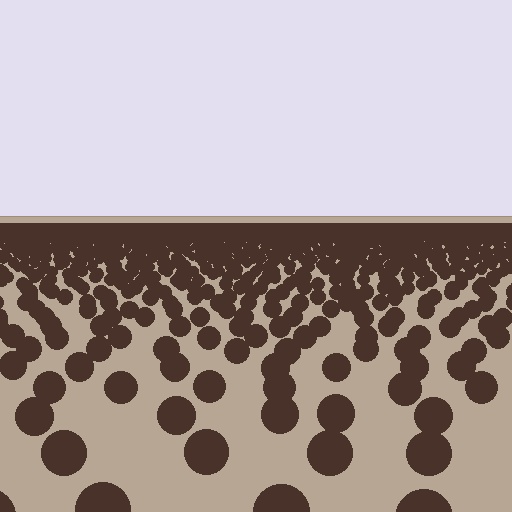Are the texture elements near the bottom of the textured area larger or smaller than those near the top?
Larger. Near the bottom, elements are closer to the viewer and appear at a bigger on-screen size.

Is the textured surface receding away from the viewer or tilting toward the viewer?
The surface is receding away from the viewer. Texture elements get smaller and denser toward the top.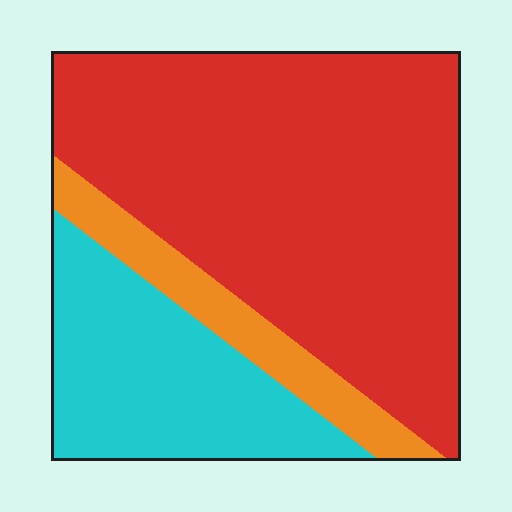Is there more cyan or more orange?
Cyan.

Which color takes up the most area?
Red, at roughly 65%.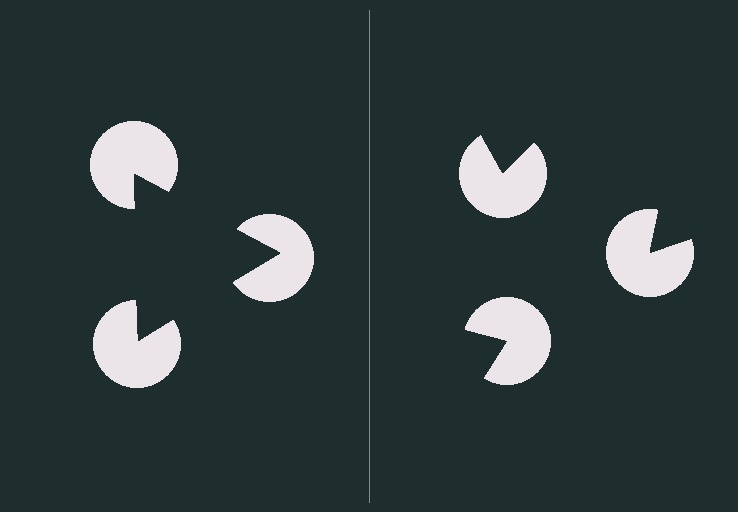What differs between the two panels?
The pac-man discs are positioned identically on both sides; only the wedge orientations differ. On the left they align to a triangle; on the right they are misaligned.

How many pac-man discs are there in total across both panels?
6 — 3 on each side.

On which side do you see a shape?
An illusory triangle appears on the left side. On the right side the wedge cuts are rotated, so no coherent shape forms.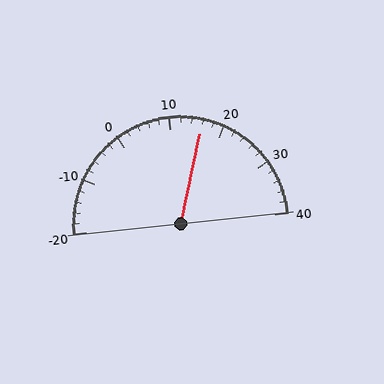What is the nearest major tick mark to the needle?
The nearest major tick mark is 20.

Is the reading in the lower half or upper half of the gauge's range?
The reading is in the upper half of the range (-20 to 40).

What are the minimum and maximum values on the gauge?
The gauge ranges from -20 to 40.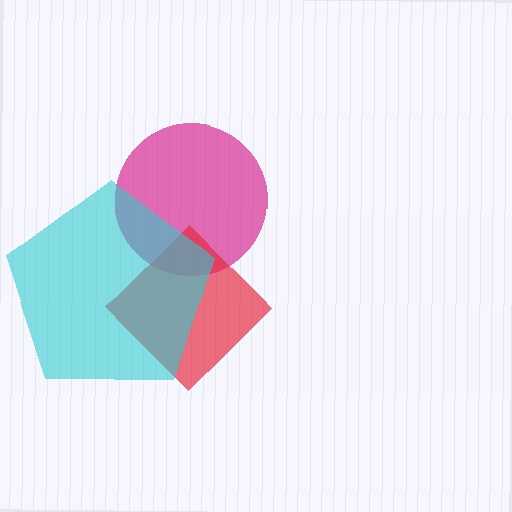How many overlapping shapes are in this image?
There are 3 overlapping shapes in the image.